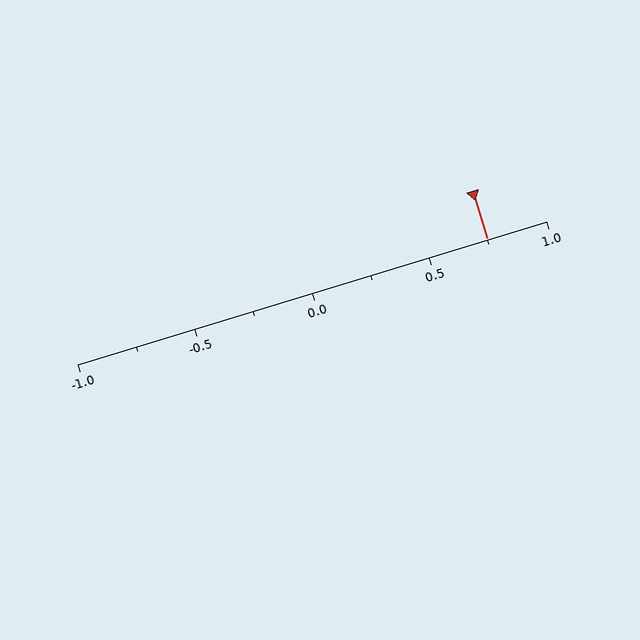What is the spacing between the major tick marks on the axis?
The major ticks are spaced 0.5 apart.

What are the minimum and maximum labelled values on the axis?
The axis runs from -1.0 to 1.0.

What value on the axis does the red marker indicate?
The marker indicates approximately 0.75.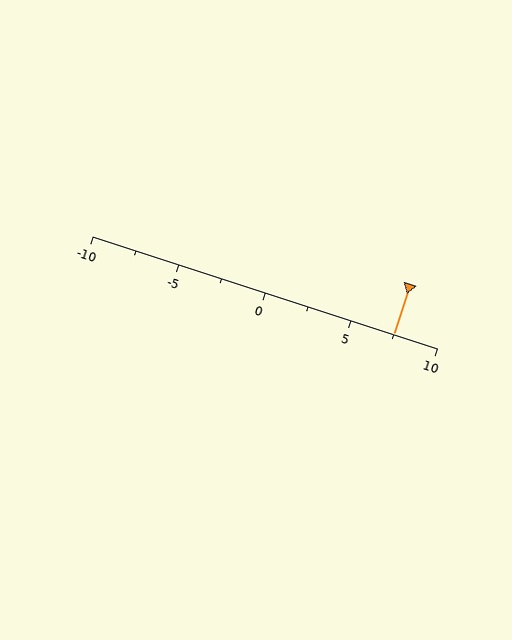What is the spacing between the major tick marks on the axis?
The major ticks are spaced 5 apart.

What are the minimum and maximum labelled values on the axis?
The axis runs from -10 to 10.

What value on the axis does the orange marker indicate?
The marker indicates approximately 7.5.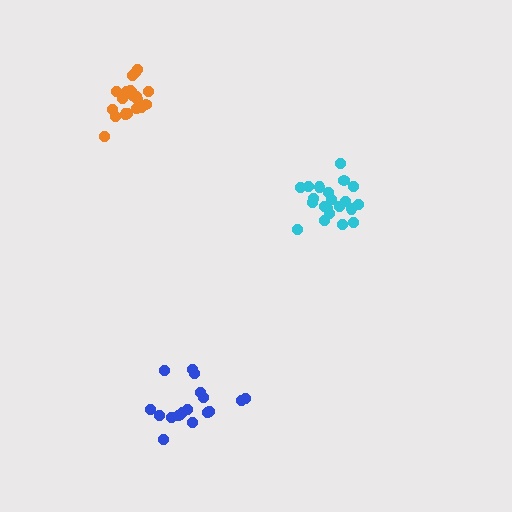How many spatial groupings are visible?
There are 3 spatial groupings.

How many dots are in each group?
Group 1: 18 dots, Group 2: 20 dots, Group 3: 21 dots (59 total).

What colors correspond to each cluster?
The clusters are colored: blue, orange, cyan.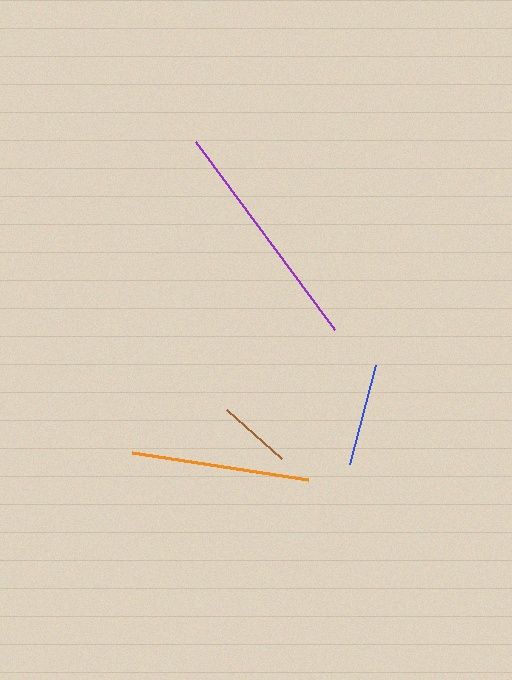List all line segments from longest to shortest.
From longest to shortest: purple, orange, blue, brown.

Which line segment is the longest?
The purple line is the longest at approximately 233 pixels.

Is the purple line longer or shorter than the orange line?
The purple line is longer than the orange line.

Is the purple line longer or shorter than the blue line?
The purple line is longer than the blue line.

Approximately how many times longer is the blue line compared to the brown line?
The blue line is approximately 1.4 times the length of the brown line.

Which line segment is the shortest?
The brown line is the shortest at approximately 73 pixels.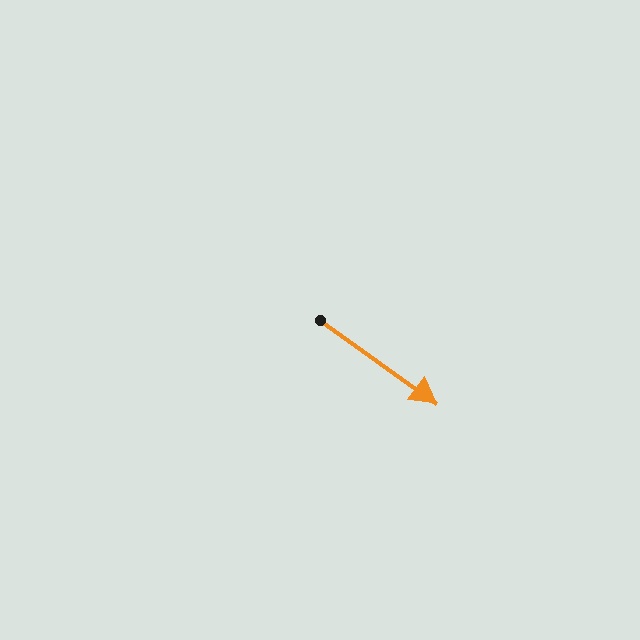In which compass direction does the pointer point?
Southeast.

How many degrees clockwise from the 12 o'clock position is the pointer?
Approximately 125 degrees.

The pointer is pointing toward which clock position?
Roughly 4 o'clock.